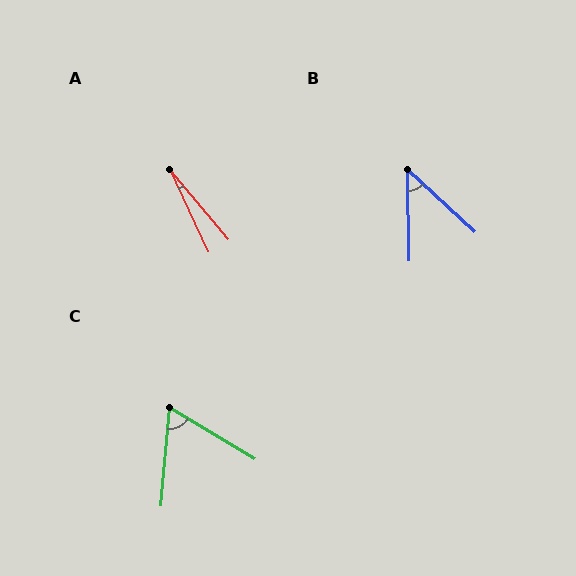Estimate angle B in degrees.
Approximately 46 degrees.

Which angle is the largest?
C, at approximately 64 degrees.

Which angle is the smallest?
A, at approximately 15 degrees.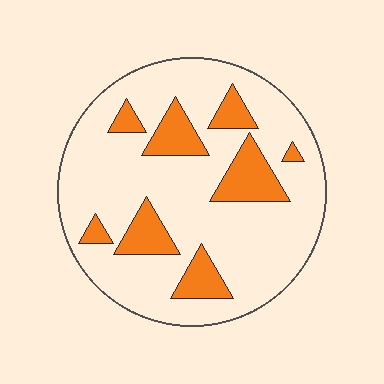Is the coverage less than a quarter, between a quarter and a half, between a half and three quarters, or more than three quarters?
Less than a quarter.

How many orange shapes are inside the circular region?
8.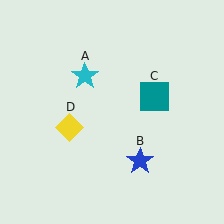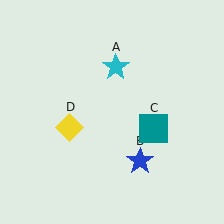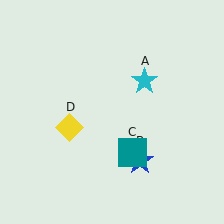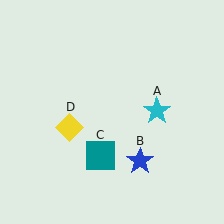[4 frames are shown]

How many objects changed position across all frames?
2 objects changed position: cyan star (object A), teal square (object C).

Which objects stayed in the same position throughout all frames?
Blue star (object B) and yellow diamond (object D) remained stationary.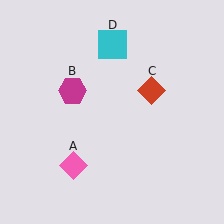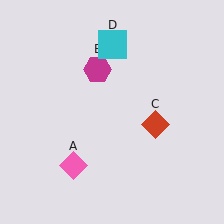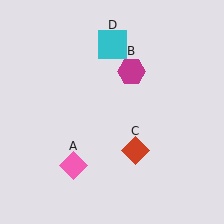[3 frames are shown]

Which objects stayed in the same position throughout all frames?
Pink diamond (object A) and cyan square (object D) remained stationary.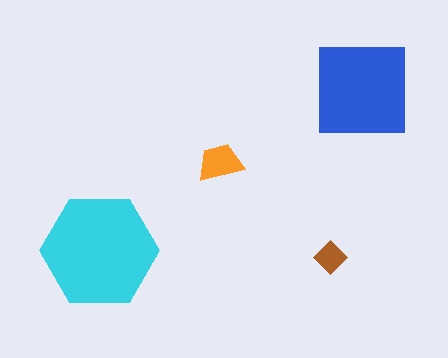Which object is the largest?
The cyan hexagon.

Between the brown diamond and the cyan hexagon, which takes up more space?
The cyan hexagon.